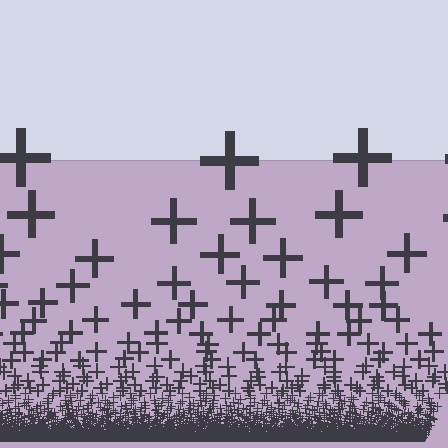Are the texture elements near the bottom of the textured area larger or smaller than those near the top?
Smaller. The gradient is inverted — elements near the bottom are smaller and denser.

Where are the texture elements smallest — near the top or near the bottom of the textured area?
Near the bottom.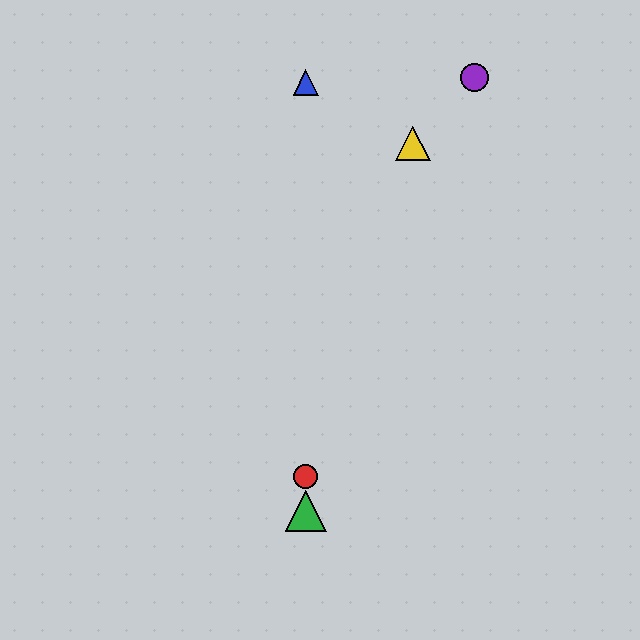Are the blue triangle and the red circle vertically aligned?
Yes, both are at x≈306.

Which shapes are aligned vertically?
The red circle, the blue triangle, the green triangle are aligned vertically.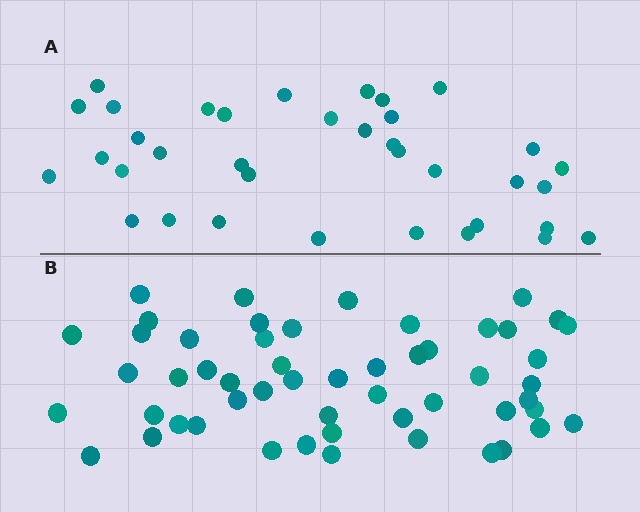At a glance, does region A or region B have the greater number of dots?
Region B (the bottom region) has more dots.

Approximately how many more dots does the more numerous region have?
Region B has approximately 15 more dots than region A.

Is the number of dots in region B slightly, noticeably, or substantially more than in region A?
Region B has substantially more. The ratio is roughly 1.5 to 1.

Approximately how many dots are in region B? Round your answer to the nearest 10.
About 50 dots. (The exact count is 53, which rounds to 50.)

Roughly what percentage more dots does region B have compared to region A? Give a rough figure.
About 45% more.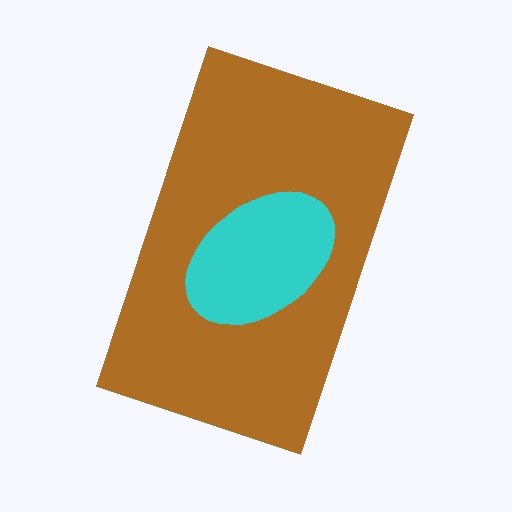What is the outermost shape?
The brown rectangle.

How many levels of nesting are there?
2.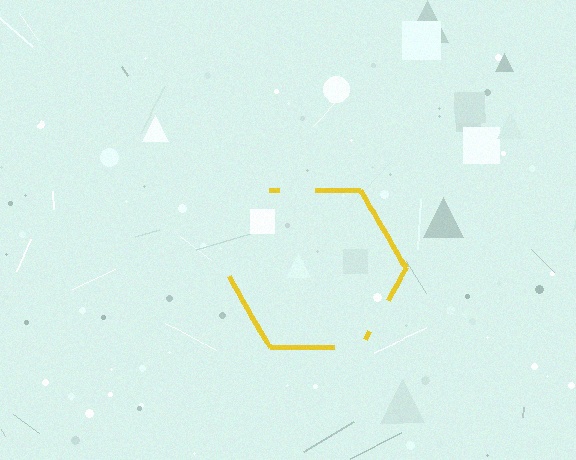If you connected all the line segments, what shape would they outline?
They would outline a hexagon.